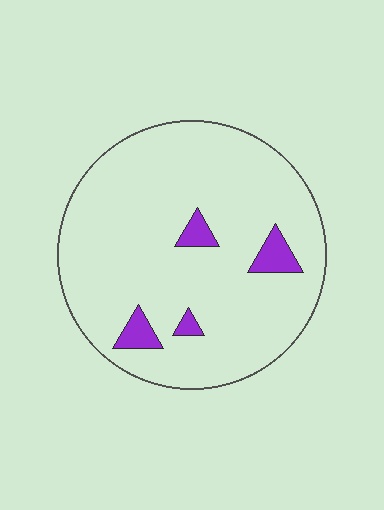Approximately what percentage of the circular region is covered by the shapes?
Approximately 5%.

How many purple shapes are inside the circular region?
4.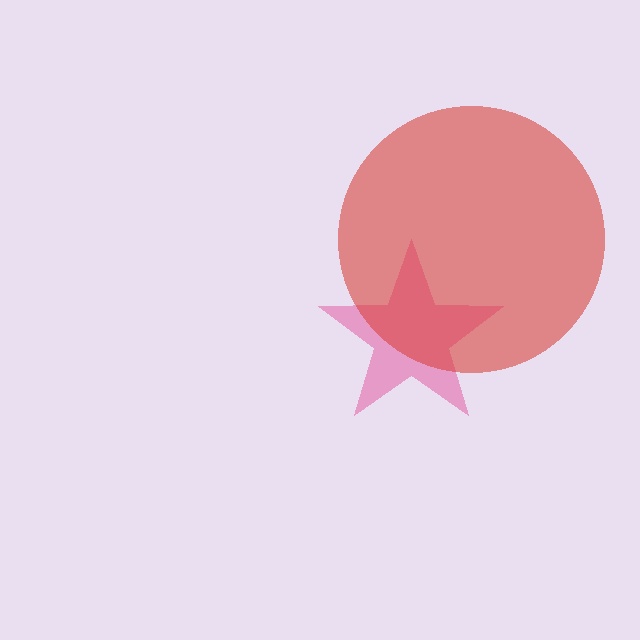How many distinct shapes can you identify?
There are 2 distinct shapes: a pink star, a red circle.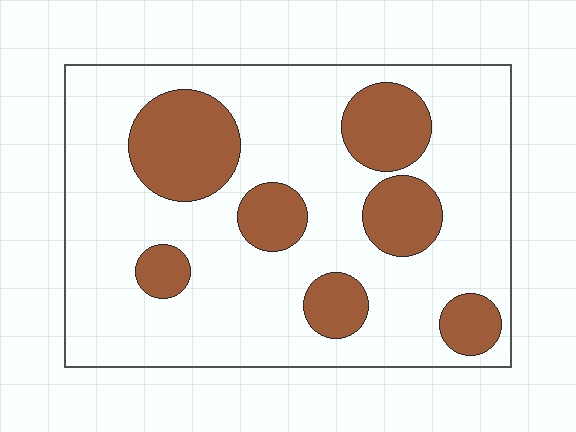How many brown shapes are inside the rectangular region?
7.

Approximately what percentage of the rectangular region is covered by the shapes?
Approximately 25%.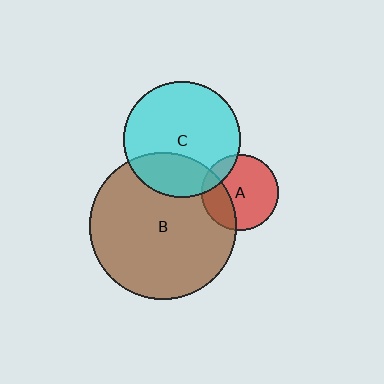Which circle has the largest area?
Circle B (brown).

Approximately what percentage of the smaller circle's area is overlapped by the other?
Approximately 15%.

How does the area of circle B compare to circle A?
Approximately 3.7 times.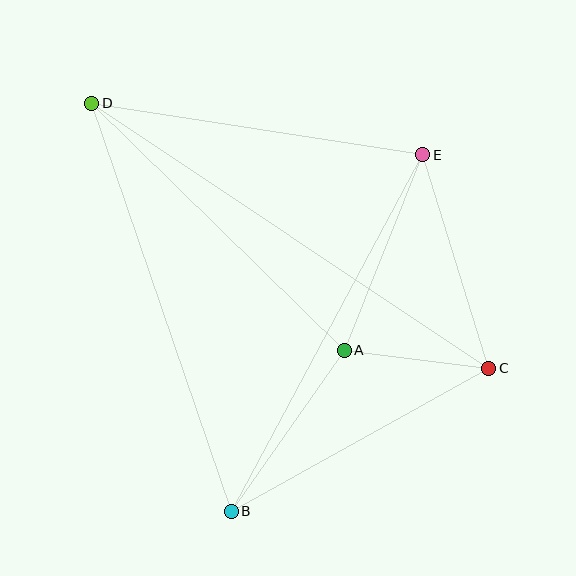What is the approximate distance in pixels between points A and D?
The distance between A and D is approximately 353 pixels.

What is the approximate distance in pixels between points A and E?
The distance between A and E is approximately 211 pixels.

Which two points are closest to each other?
Points A and C are closest to each other.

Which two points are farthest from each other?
Points C and D are farthest from each other.